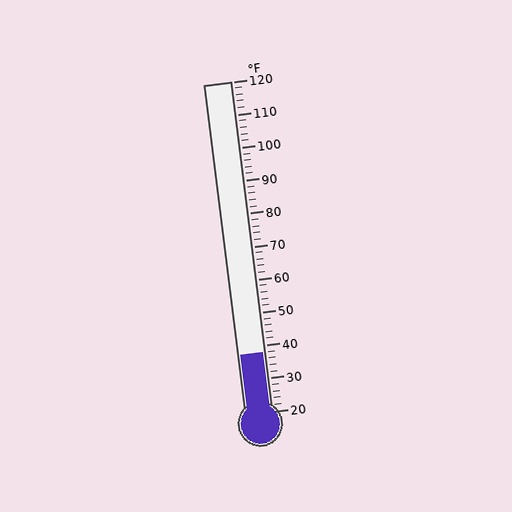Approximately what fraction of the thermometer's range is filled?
The thermometer is filled to approximately 20% of its range.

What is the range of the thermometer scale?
The thermometer scale ranges from 20°F to 120°F.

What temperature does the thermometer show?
The thermometer shows approximately 38°F.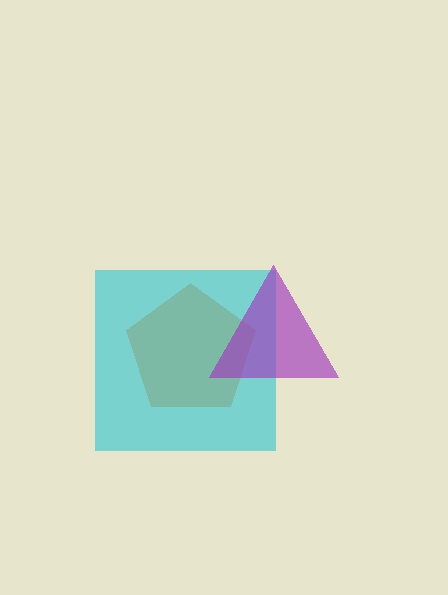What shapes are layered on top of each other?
The layered shapes are: an orange pentagon, a cyan square, a purple triangle.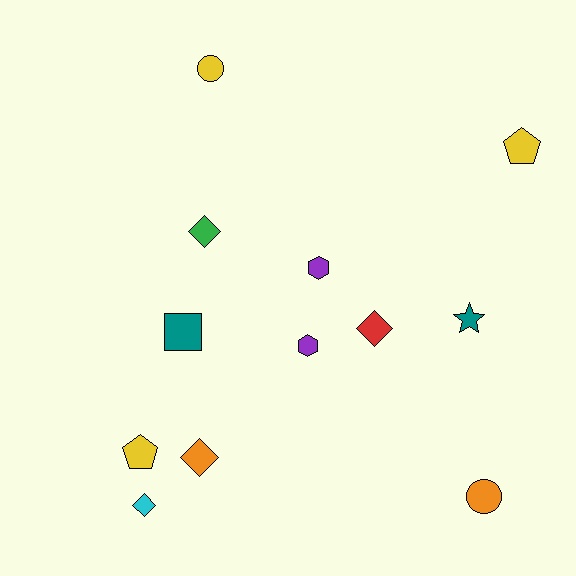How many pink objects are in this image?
There are no pink objects.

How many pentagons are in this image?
There are 2 pentagons.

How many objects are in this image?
There are 12 objects.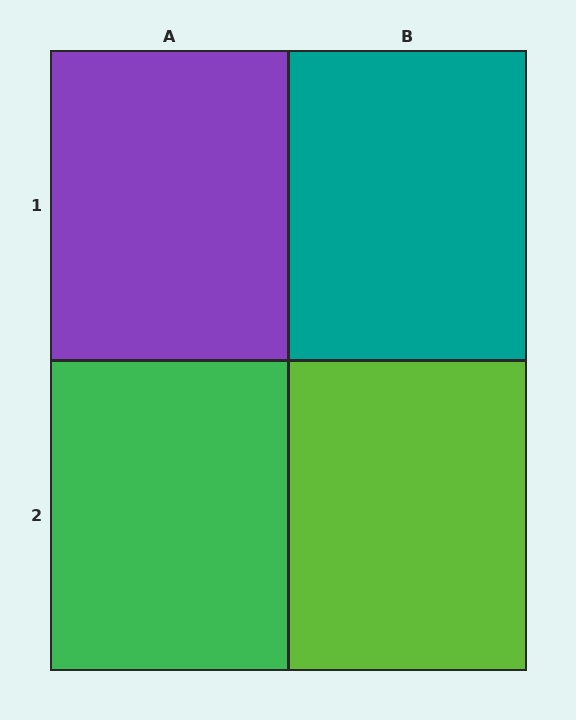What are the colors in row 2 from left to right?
Green, lime.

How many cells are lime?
1 cell is lime.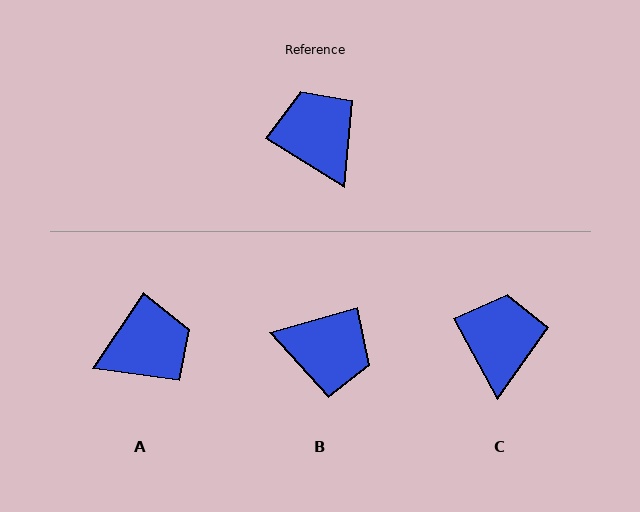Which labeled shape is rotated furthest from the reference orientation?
B, about 132 degrees away.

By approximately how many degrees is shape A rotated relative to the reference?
Approximately 92 degrees clockwise.